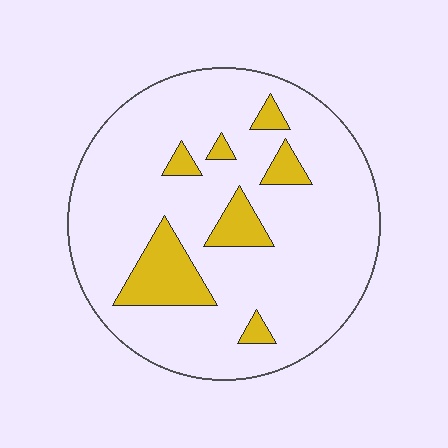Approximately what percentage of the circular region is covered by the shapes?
Approximately 15%.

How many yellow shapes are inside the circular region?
7.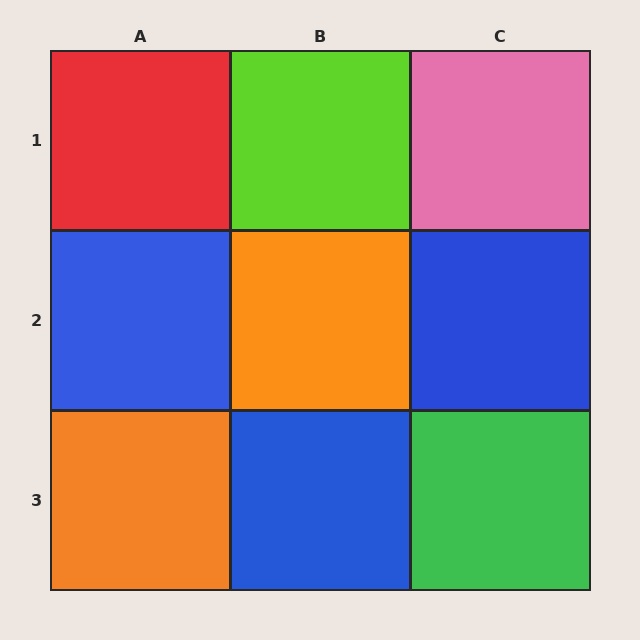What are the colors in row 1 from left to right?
Red, lime, pink.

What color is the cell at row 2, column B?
Orange.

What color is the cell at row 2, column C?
Blue.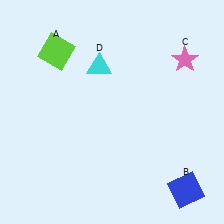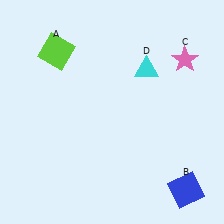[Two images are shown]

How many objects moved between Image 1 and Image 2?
1 object moved between the two images.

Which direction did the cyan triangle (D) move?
The cyan triangle (D) moved right.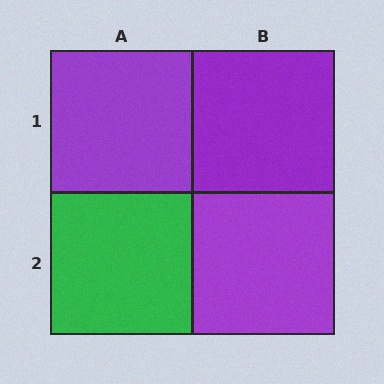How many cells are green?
1 cell is green.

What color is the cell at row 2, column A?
Green.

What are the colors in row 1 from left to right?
Purple, purple.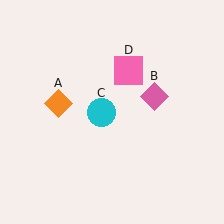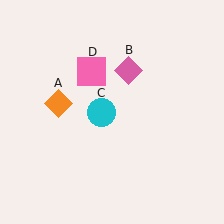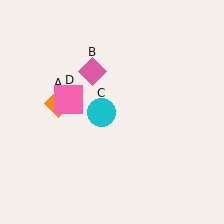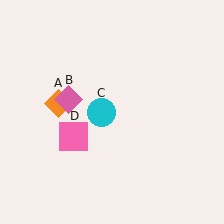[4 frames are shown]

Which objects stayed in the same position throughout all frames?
Orange diamond (object A) and cyan circle (object C) remained stationary.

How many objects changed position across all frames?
2 objects changed position: pink diamond (object B), pink square (object D).